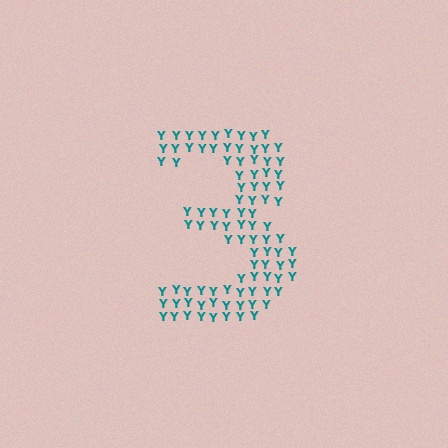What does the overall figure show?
The overall figure shows the digit 3.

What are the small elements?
The small elements are letter Y's.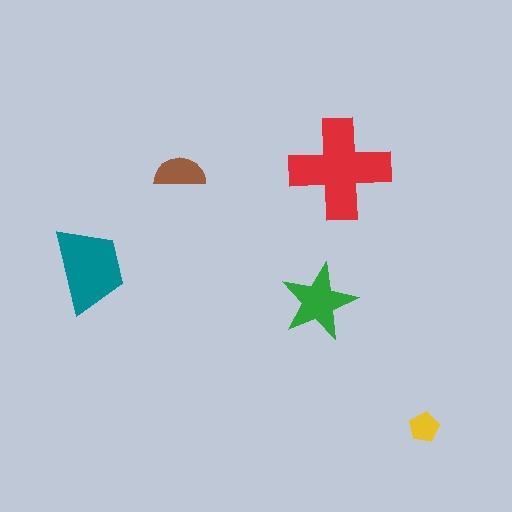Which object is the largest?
The red cross.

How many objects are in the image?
There are 5 objects in the image.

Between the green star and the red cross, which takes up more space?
The red cross.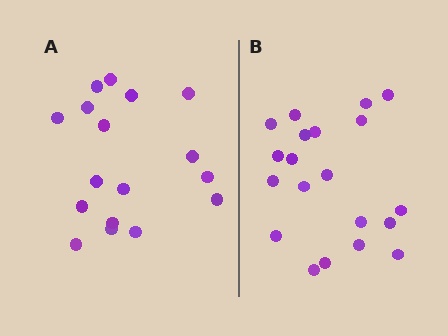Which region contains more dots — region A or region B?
Region B (the right region) has more dots.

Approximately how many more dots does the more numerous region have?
Region B has just a few more — roughly 2 or 3 more dots than region A.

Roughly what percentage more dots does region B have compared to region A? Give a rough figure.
About 20% more.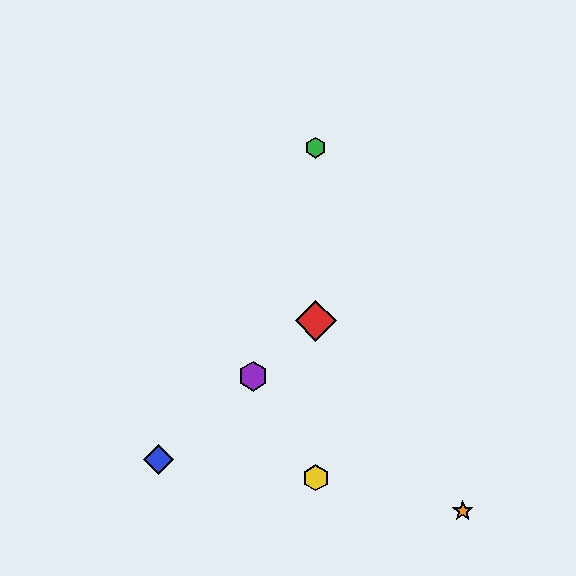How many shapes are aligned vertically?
3 shapes (the red diamond, the green hexagon, the yellow hexagon) are aligned vertically.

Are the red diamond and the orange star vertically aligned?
No, the red diamond is at x≈316 and the orange star is at x≈463.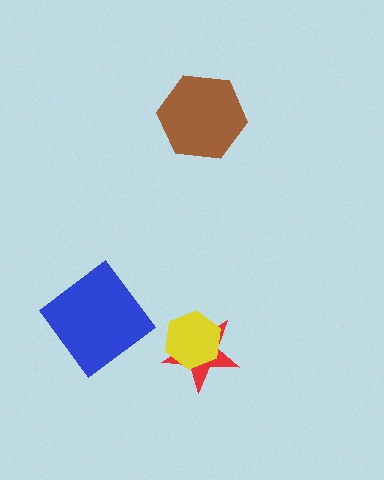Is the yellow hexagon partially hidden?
No, no other shape covers it.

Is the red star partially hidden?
Yes, it is partially covered by another shape.